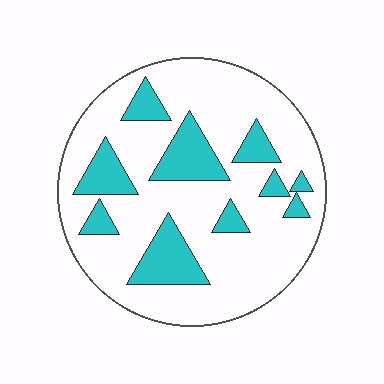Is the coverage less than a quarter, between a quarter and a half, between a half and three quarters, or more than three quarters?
Less than a quarter.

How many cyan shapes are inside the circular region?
10.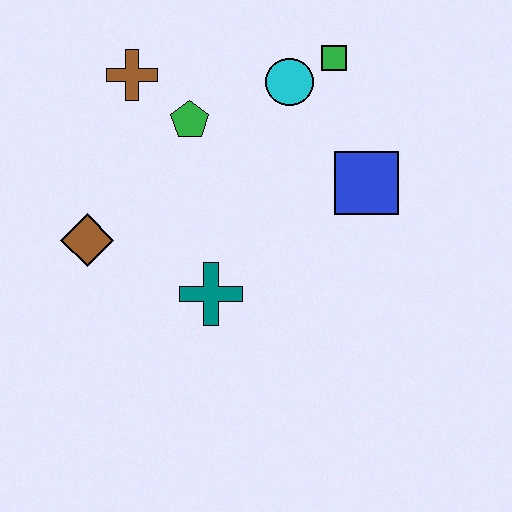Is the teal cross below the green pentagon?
Yes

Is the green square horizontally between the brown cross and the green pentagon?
No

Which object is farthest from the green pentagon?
The blue square is farthest from the green pentagon.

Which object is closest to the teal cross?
The brown diamond is closest to the teal cross.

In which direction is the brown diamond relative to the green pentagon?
The brown diamond is below the green pentagon.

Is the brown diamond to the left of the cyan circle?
Yes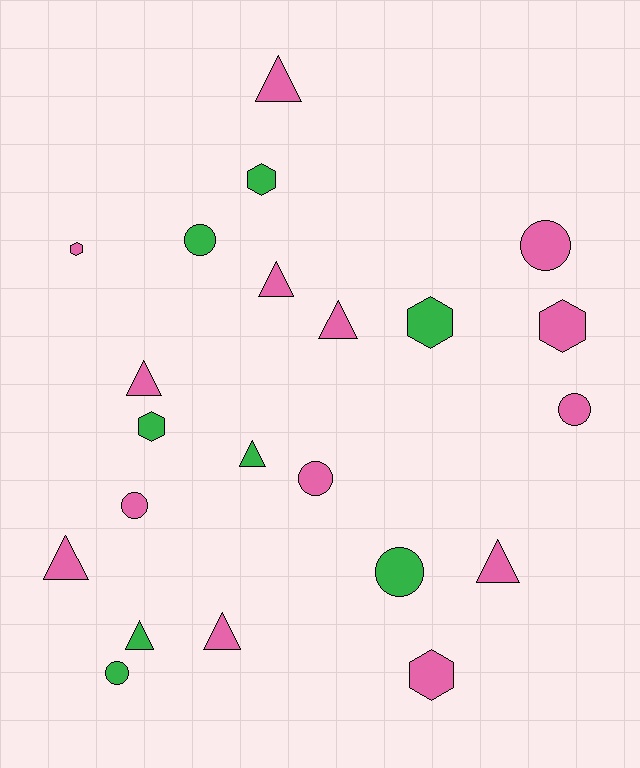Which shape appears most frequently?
Triangle, with 9 objects.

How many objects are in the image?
There are 22 objects.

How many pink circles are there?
There are 4 pink circles.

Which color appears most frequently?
Pink, with 14 objects.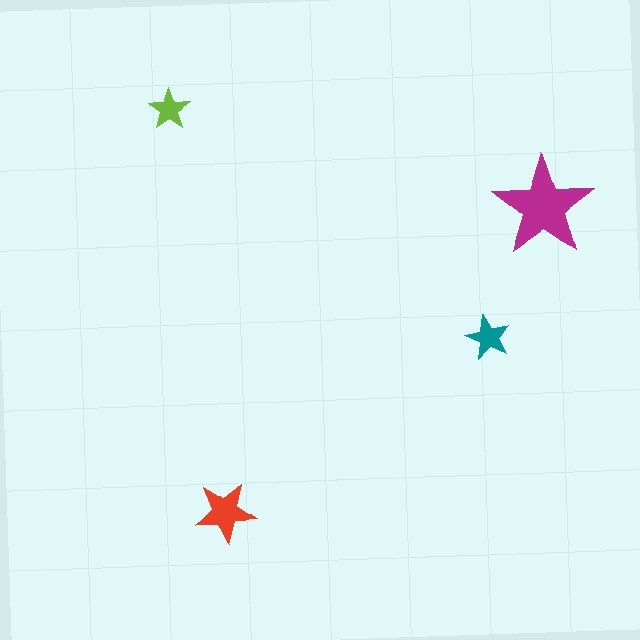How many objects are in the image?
There are 4 objects in the image.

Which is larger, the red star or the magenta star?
The magenta one.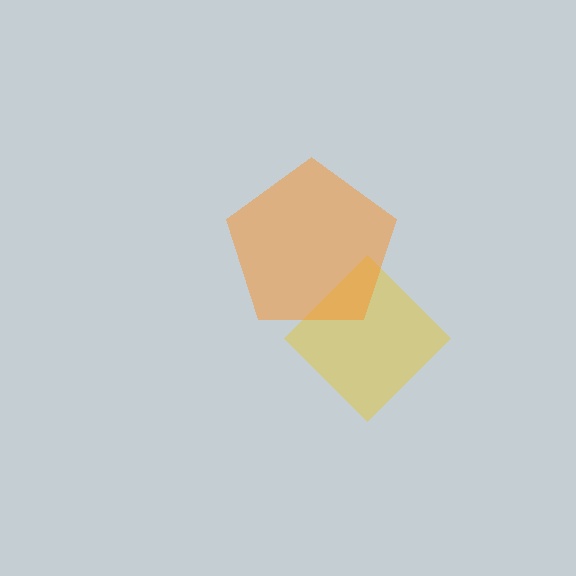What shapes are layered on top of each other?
The layered shapes are: a yellow diamond, an orange pentagon.